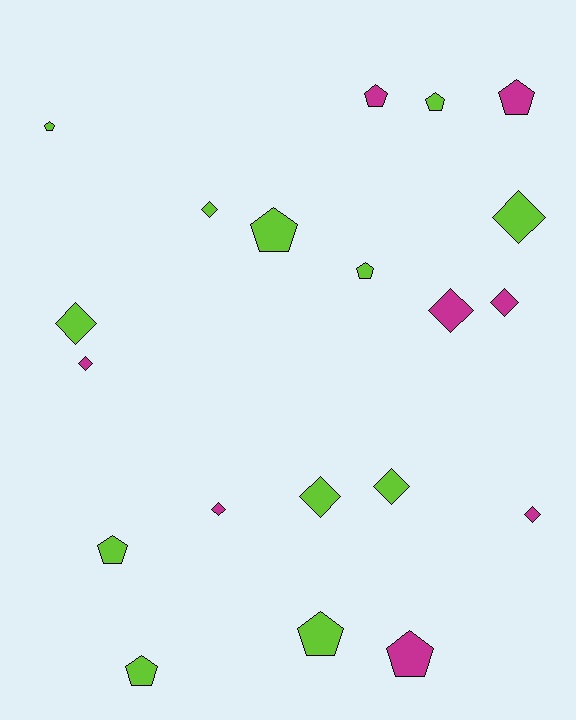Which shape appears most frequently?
Pentagon, with 10 objects.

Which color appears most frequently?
Lime, with 12 objects.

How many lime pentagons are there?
There are 7 lime pentagons.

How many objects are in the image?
There are 20 objects.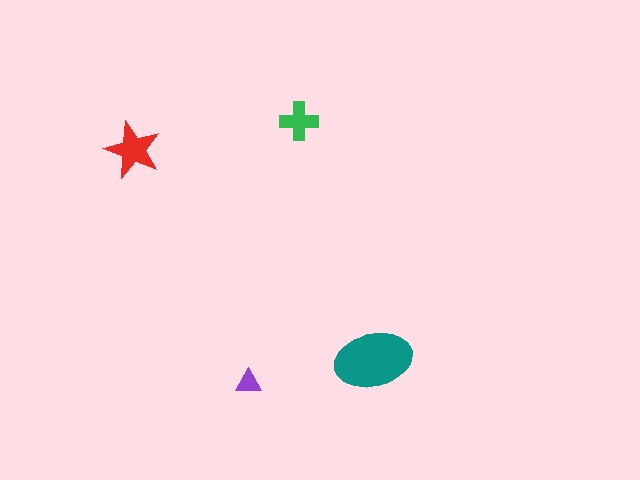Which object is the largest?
The teal ellipse.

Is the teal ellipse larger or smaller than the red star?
Larger.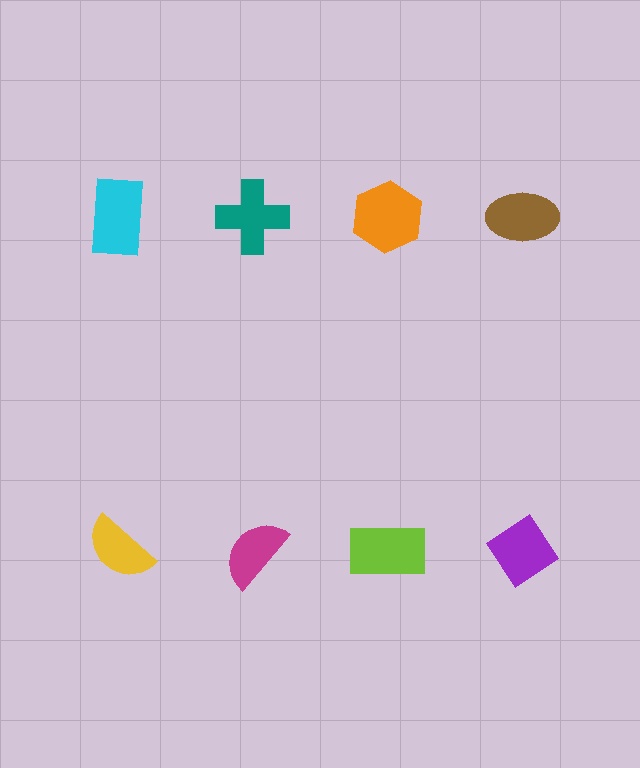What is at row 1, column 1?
A cyan rectangle.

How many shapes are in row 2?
4 shapes.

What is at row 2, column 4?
A purple diamond.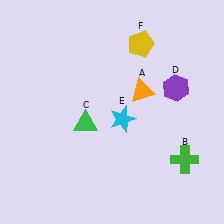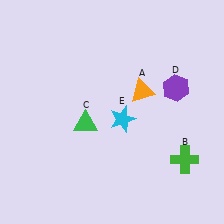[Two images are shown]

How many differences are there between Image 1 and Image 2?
There is 1 difference between the two images.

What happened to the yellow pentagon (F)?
The yellow pentagon (F) was removed in Image 2. It was in the top-right area of Image 1.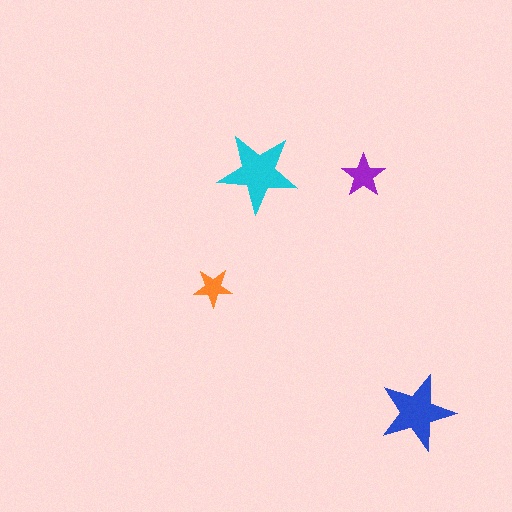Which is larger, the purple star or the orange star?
The purple one.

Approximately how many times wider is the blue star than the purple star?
About 1.5 times wider.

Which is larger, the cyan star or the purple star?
The cyan one.